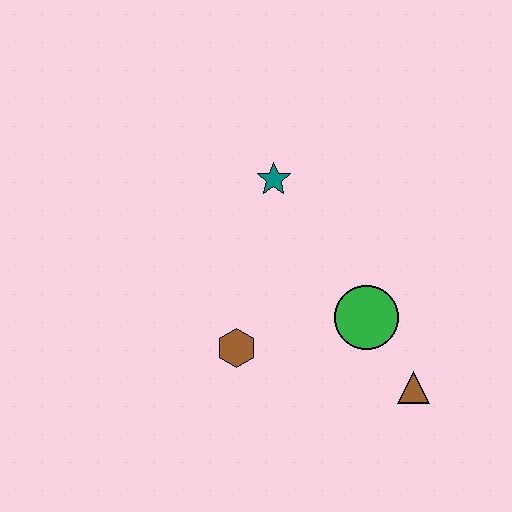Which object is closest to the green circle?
The brown triangle is closest to the green circle.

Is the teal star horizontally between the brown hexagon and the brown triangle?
Yes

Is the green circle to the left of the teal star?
No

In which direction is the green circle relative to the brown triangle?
The green circle is above the brown triangle.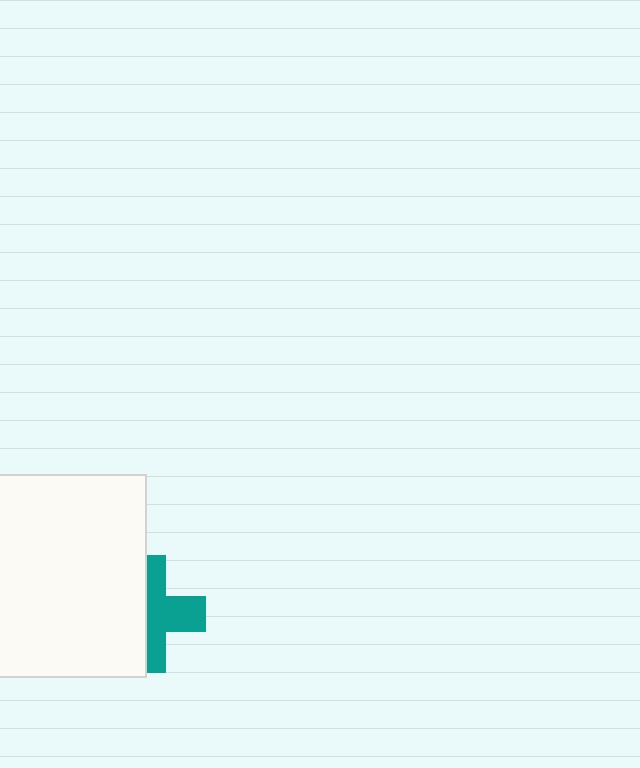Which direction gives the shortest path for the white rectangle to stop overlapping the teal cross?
Moving left gives the shortest separation.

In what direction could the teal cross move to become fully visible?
The teal cross could move right. That would shift it out from behind the white rectangle entirely.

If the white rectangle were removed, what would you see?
You would see the complete teal cross.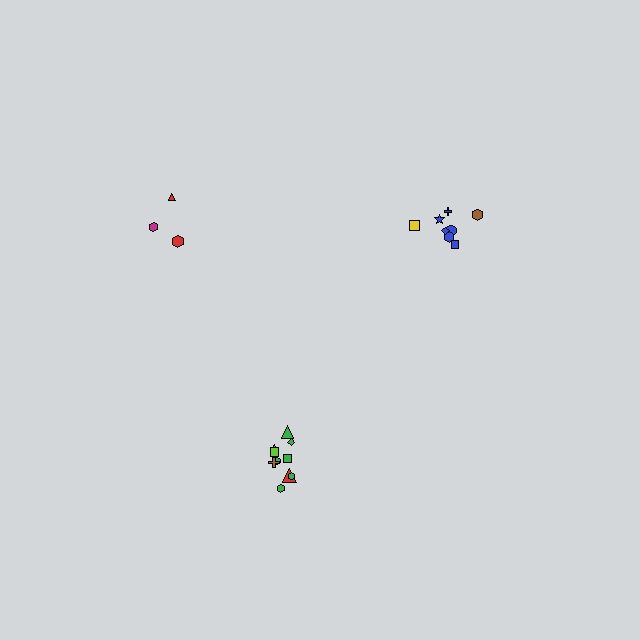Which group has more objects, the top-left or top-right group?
The top-right group.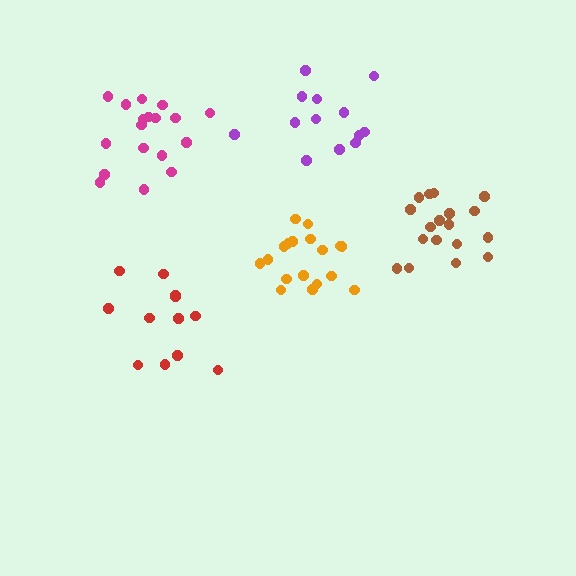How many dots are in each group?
Group 1: 18 dots, Group 2: 13 dots, Group 3: 18 dots, Group 4: 12 dots, Group 5: 18 dots (79 total).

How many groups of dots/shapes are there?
There are 5 groups.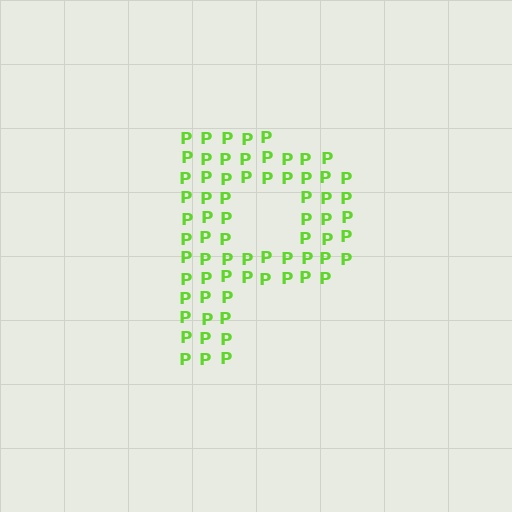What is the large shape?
The large shape is the letter P.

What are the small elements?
The small elements are letter P's.